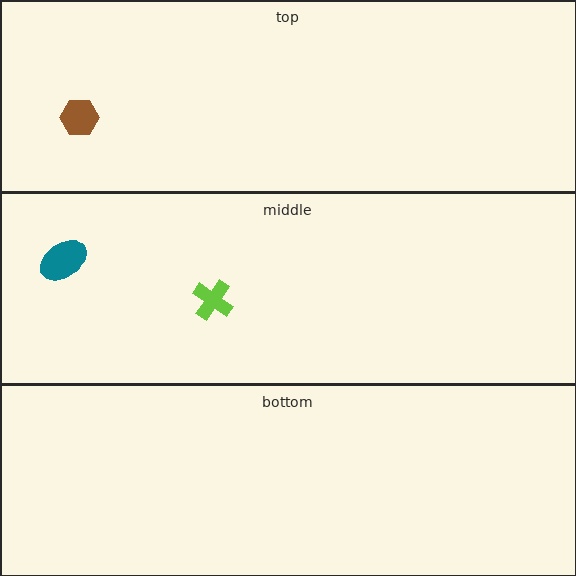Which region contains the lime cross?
The middle region.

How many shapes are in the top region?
1.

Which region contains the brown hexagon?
The top region.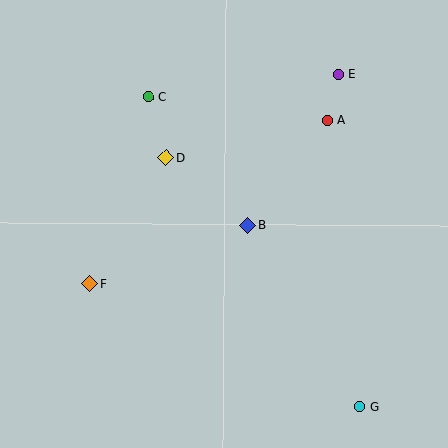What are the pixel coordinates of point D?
Point D is at (166, 157).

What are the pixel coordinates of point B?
Point B is at (248, 225).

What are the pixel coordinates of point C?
Point C is at (148, 96).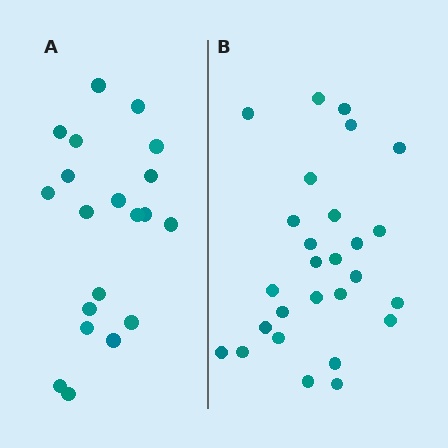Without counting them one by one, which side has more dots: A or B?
Region B (the right region) has more dots.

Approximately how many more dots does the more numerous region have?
Region B has roughly 8 or so more dots than region A.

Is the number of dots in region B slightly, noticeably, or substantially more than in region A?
Region B has noticeably more, but not dramatically so. The ratio is roughly 1.4 to 1.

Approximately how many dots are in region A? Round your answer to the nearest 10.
About 20 dots.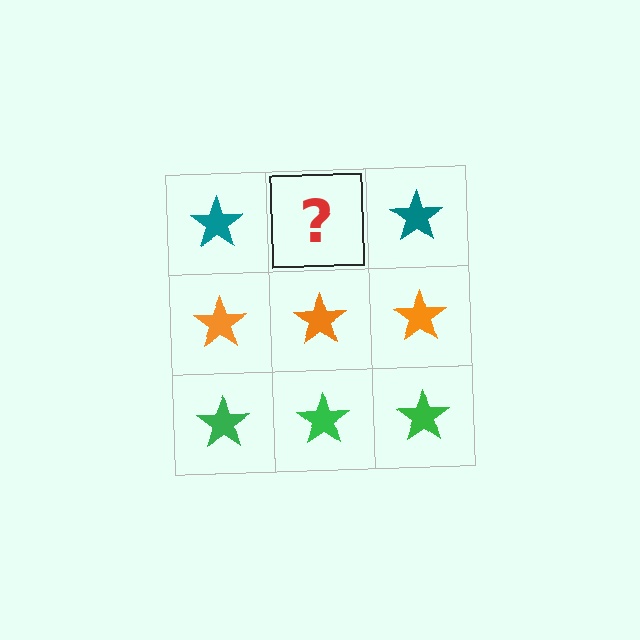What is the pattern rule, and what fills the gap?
The rule is that each row has a consistent color. The gap should be filled with a teal star.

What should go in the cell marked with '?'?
The missing cell should contain a teal star.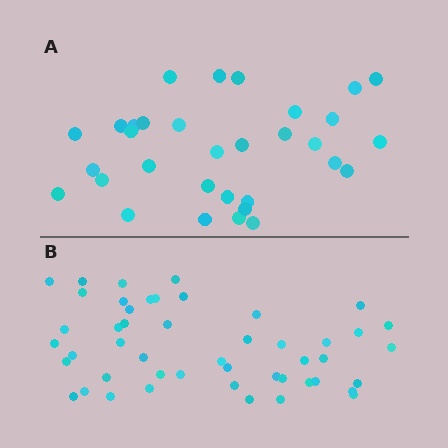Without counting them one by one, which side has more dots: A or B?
Region B (the bottom region) has more dots.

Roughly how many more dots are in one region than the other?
Region B has approximately 15 more dots than region A.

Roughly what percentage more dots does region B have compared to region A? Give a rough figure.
About 50% more.